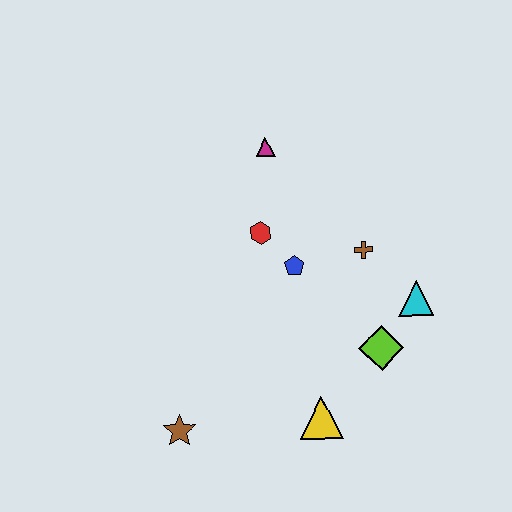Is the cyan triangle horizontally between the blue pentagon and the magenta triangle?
No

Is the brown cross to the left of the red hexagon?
No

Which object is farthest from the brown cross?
The brown star is farthest from the brown cross.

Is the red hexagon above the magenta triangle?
No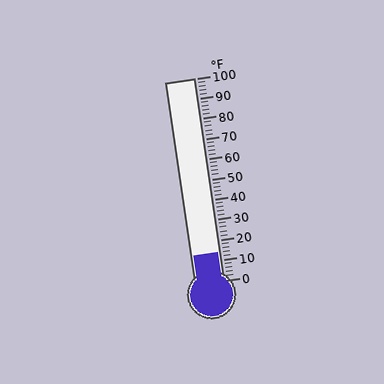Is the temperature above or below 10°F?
The temperature is above 10°F.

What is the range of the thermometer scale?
The thermometer scale ranges from 0°F to 100°F.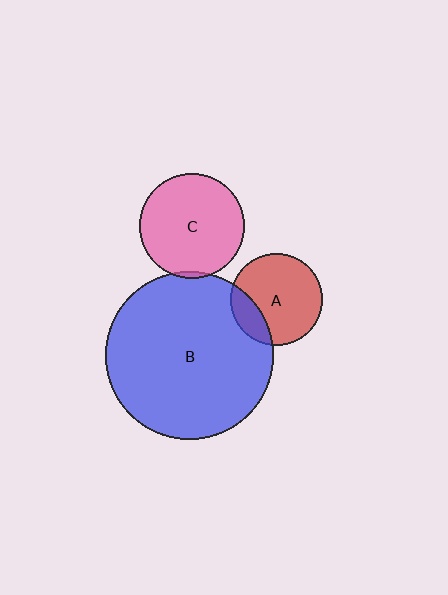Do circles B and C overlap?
Yes.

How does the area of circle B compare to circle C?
Approximately 2.5 times.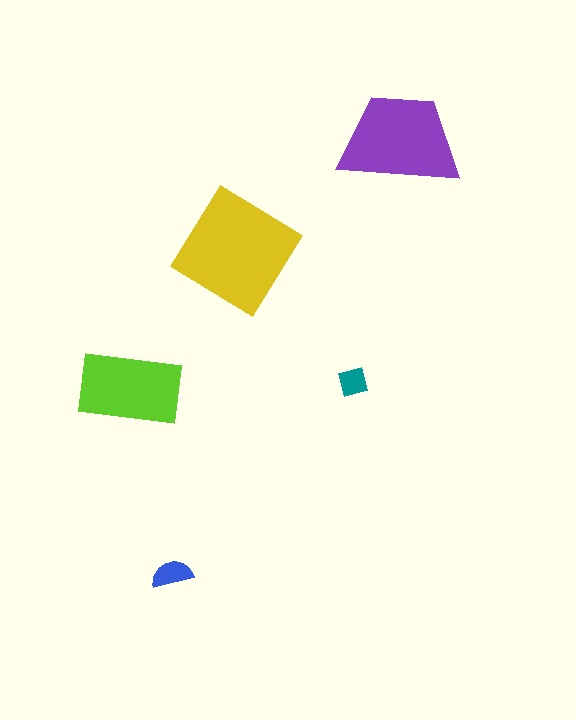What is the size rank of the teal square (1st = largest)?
5th.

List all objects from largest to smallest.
The yellow diamond, the purple trapezoid, the lime rectangle, the blue semicircle, the teal square.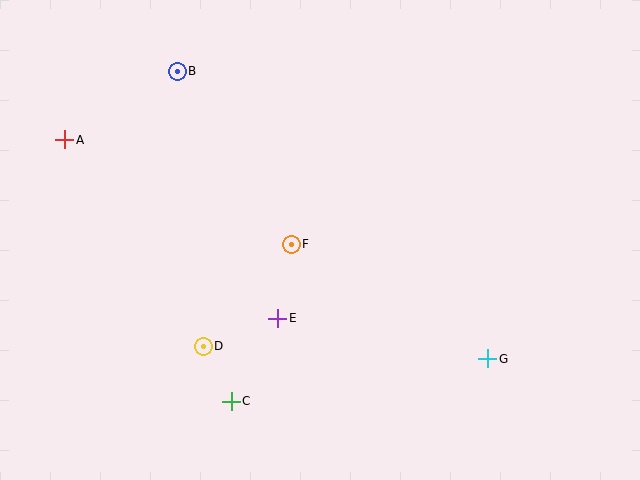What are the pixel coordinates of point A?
Point A is at (65, 140).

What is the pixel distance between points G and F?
The distance between G and F is 228 pixels.